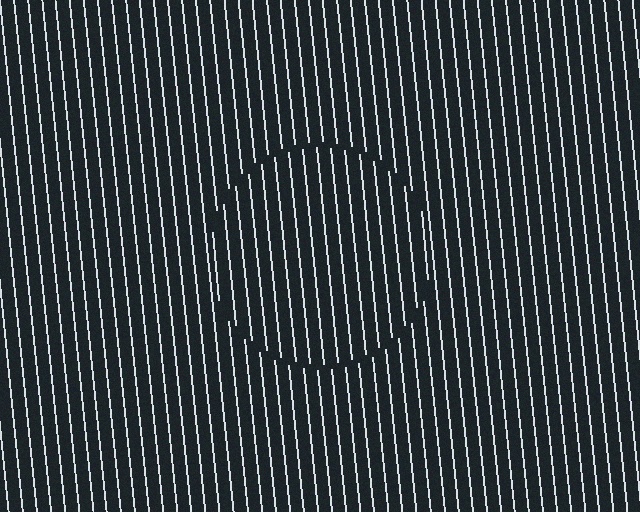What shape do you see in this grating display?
An illusory circle. The interior of the shape contains the same grating, shifted by half a period — the contour is defined by the phase discontinuity where line-ends from the inner and outer gratings abut.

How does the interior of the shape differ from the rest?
The interior of the shape contains the same grating, shifted by half a period — the contour is defined by the phase discontinuity where line-ends from the inner and outer gratings abut.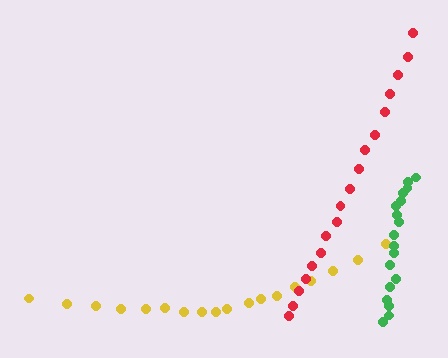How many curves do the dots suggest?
There are 3 distinct paths.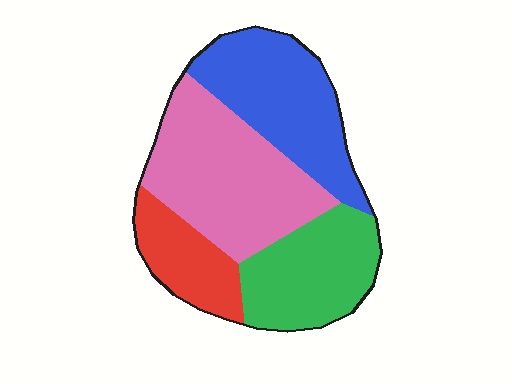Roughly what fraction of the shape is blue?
Blue covers roughly 30% of the shape.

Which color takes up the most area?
Pink, at roughly 35%.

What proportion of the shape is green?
Green covers 23% of the shape.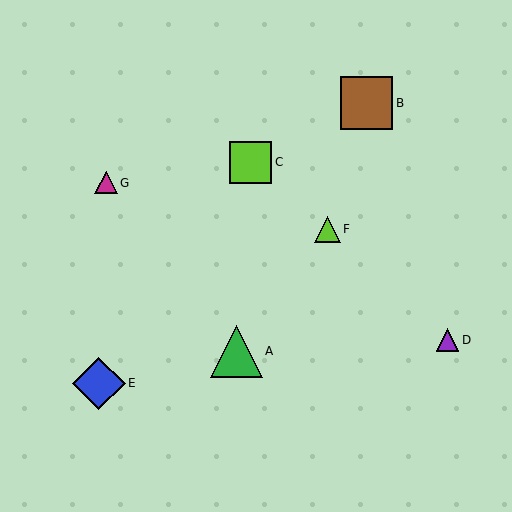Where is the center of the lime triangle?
The center of the lime triangle is at (327, 229).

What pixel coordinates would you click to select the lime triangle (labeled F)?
Click at (327, 229) to select the lime triangle F.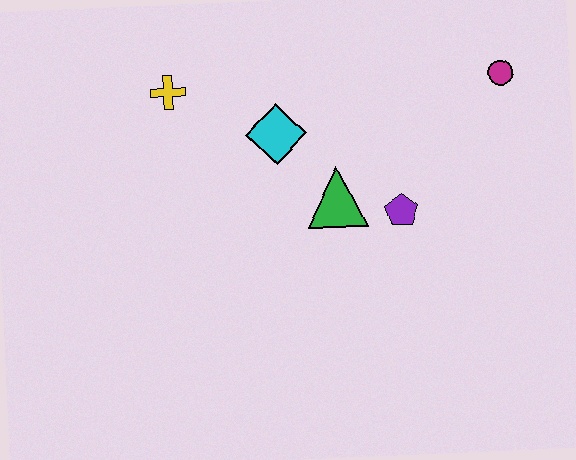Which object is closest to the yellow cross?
The cyan diamond is closest to the yellow cross.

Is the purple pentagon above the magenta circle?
No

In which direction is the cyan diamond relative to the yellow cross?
The cyan diamond is to the right of the yellow cross.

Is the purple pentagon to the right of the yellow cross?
Yes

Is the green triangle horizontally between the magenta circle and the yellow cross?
Yes